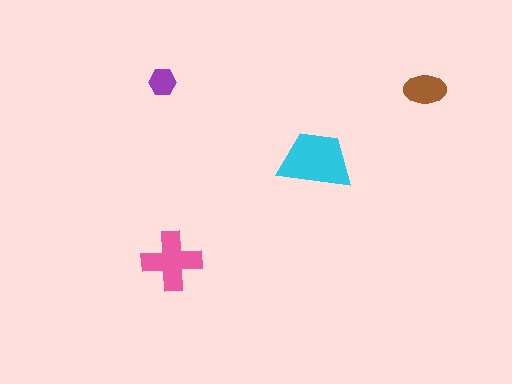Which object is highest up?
The purple hexagon is topmost.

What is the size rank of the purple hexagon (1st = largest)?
4th.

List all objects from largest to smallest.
The cyan trapezoid, the pink cross, the brown ellipse, the purple hexagon.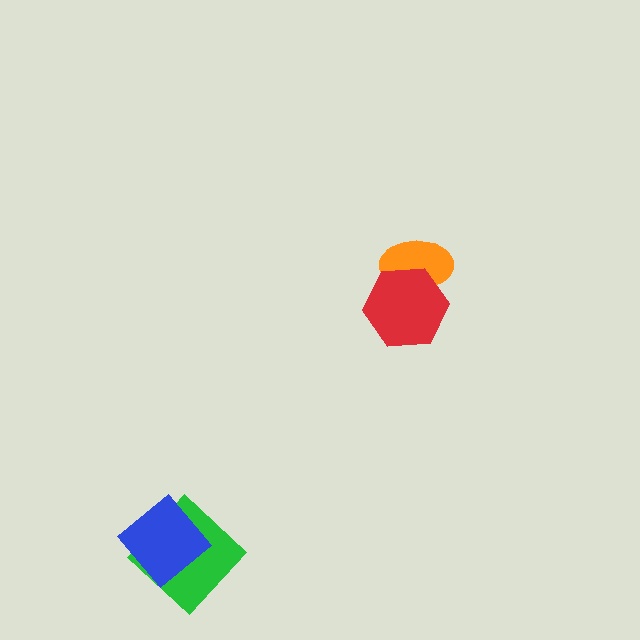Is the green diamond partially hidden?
Yes, it is partially covered by another shape.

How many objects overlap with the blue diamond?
1 object overlaps with the blue diamond.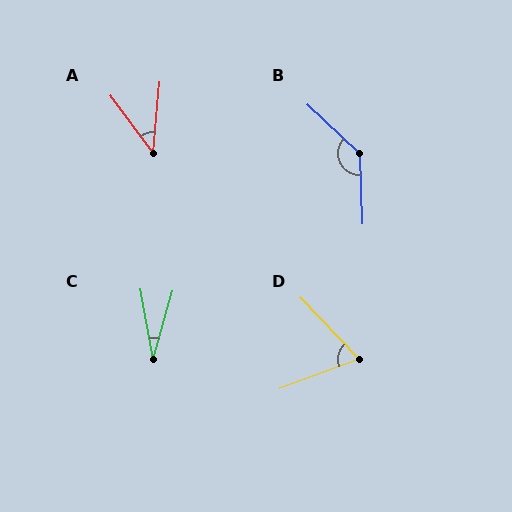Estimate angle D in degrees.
Approximately 67 degrees.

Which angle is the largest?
B, at approximately 136 degrees.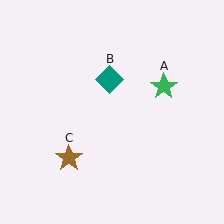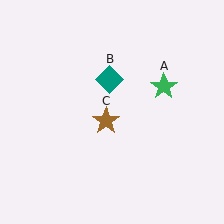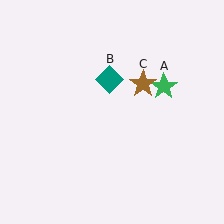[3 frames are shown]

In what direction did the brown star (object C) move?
The brown star (object C) moved up and to the right.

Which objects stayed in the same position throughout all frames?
Green star (object A) and teal diamond (object B) remained stationary.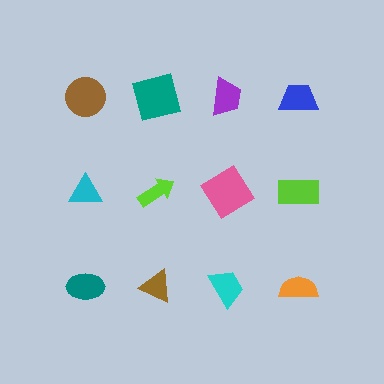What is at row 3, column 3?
A cyan trapezoid.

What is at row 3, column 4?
An orange semicircle.